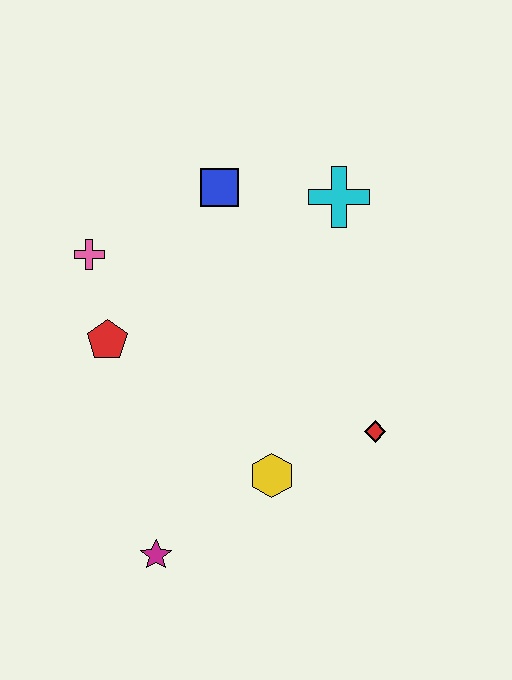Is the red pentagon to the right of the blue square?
No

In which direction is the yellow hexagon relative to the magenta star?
The yellow hexagon is to the right of the magenta star.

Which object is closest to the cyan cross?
The blue square is closest to the cyan cross.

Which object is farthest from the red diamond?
The pink cross is farthest from the red diamond.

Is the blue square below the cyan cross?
No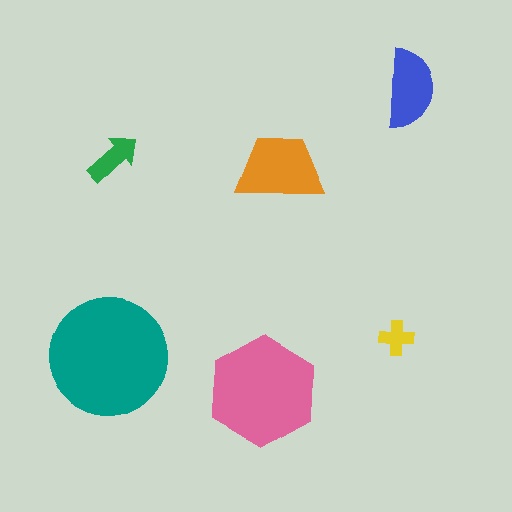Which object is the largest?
The teal circle.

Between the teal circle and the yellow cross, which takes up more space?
The teal circle.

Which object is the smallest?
The yellow cross.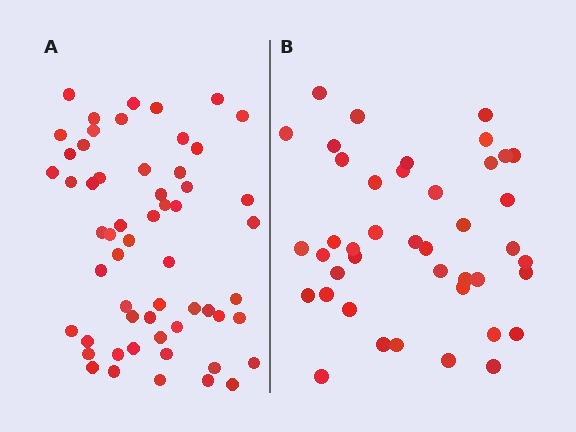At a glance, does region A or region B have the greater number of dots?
Region A (the left region) has more dots.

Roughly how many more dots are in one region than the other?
Region A has approximately 15 more dots than region B.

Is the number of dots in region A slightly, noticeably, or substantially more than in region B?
Region A has noticeably more, but not dramatically so. The ratio is roughly 1.4 to 1.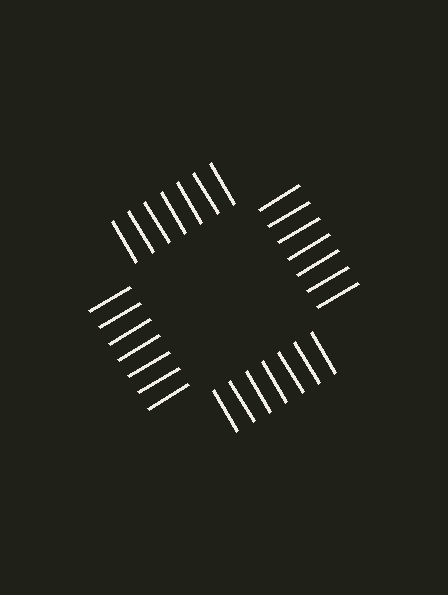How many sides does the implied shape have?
4 sides — the line-ends trace a square.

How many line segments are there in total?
28 — 7 along each of the 4 edges.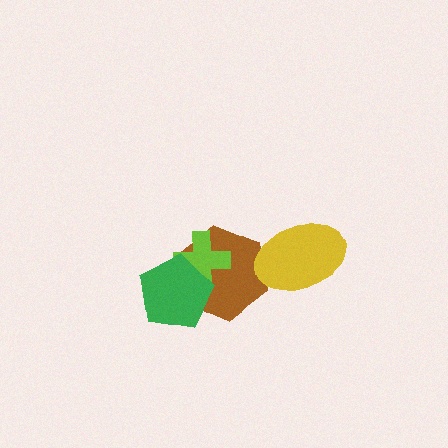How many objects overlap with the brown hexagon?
3 objects overlap with the brown hexagon.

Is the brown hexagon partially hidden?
Yes, it is partially covered by another shape.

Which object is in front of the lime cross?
The green pentagon is in front of the lime cross.